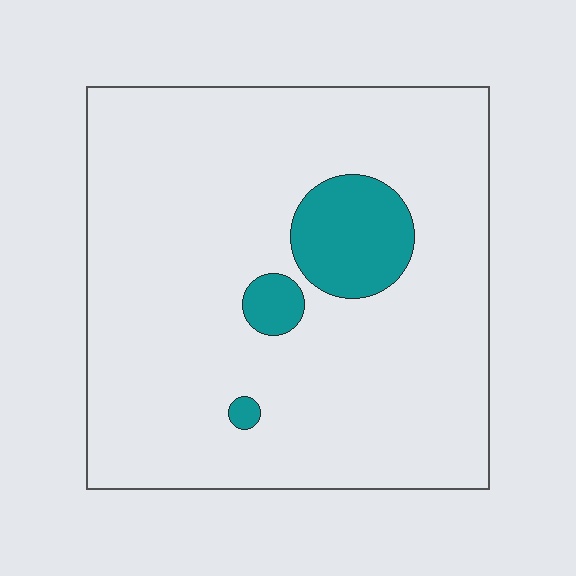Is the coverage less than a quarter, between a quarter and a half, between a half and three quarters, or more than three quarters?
Less than a quarter.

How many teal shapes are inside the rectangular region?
3.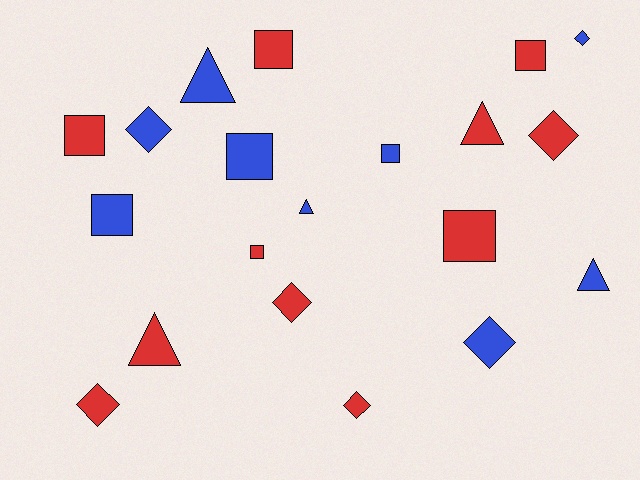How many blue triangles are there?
There are 3 blue triangles.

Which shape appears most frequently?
Square, with 8 objects.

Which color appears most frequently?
Red, with 11 objects.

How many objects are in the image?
There are 20 objects.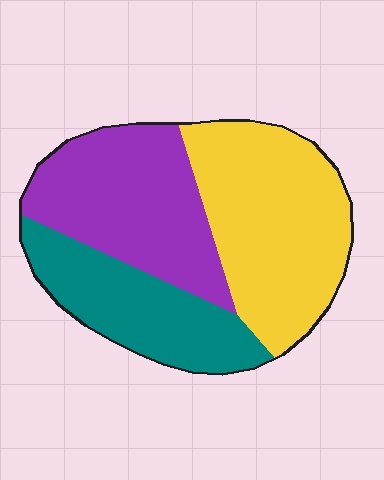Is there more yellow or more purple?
Yellow.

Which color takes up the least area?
Teal, at roughly 25%.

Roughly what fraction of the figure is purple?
Purple takes up about one third (1/3) of the figure.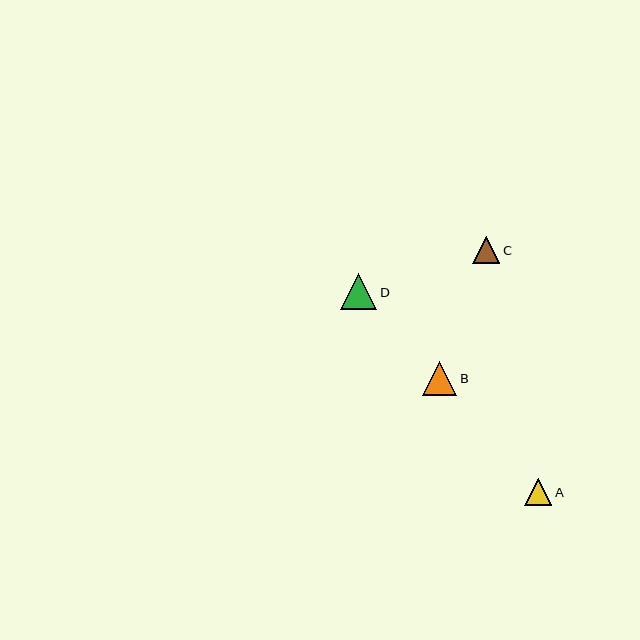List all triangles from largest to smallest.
From largest to smallest: D, B, A, C.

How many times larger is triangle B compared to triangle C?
Triangle B is approximately 1.2 times the size of triangle C.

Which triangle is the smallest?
Triangle C is the smallest with a size of approximately 27 pixels.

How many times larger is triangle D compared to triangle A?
Triangle D is approximately 1.3 times the size of triangle A.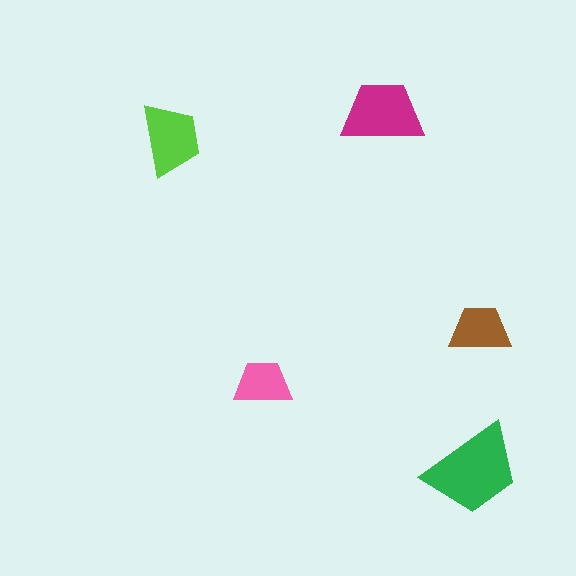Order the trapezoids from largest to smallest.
the green one, the magenta one, the lime one, the brown one, the pink one.